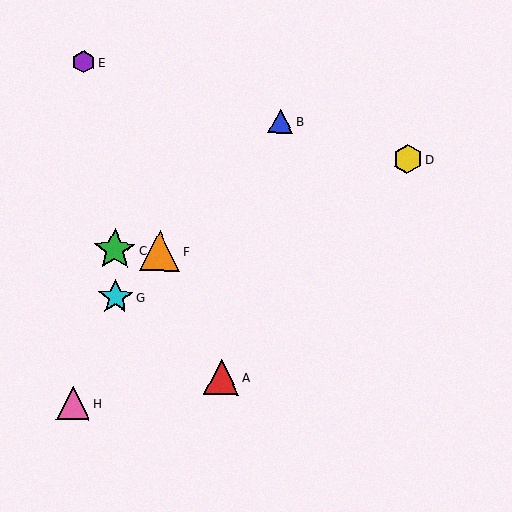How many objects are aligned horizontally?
2 objects (C, F) are aligned horizontally.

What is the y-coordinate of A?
Object A is at y≈377.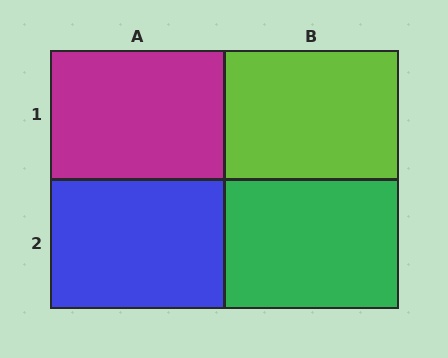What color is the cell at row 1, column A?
Magenta.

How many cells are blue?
1 cell is blue.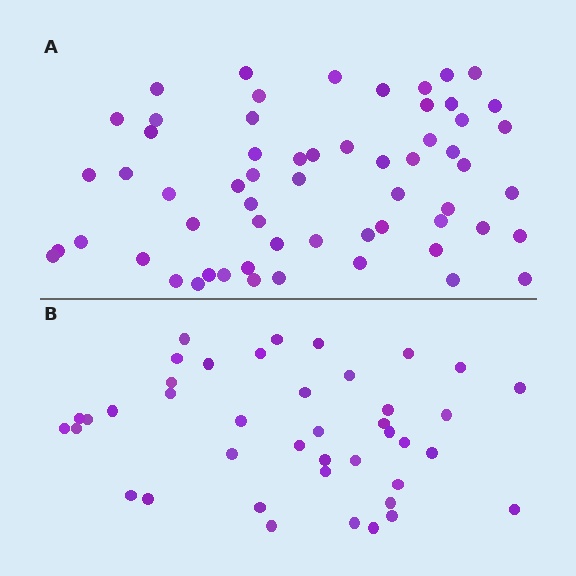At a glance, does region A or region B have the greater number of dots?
Region A (the top region) has more dots.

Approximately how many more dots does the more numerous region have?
Region A has approximately 20 more dots than region B.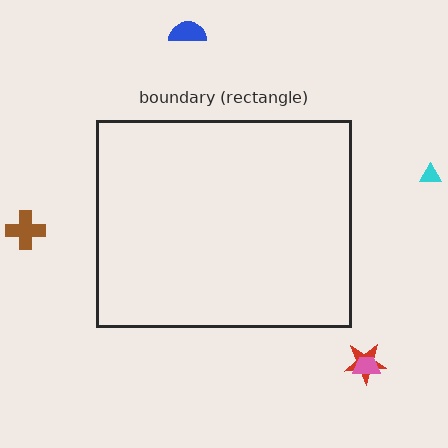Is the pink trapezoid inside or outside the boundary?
Outside.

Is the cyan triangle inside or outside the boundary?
Outside.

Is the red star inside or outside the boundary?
Outside.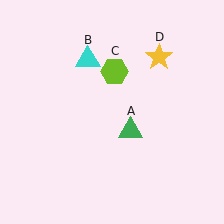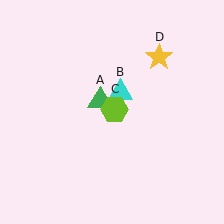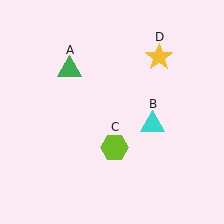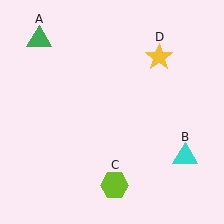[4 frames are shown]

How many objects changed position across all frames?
3 objects changed position: green triangle (object A), cyan triangle (object B), lime hexagon (object C).